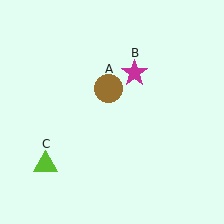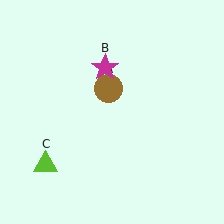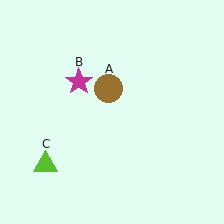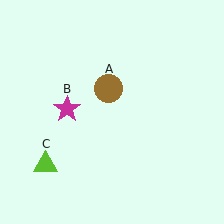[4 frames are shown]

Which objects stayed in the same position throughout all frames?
Brown circle (object A) and lime triangle (object C) remained stationary.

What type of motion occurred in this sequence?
The magenta star (object B) rotated counterclockwise around the center of the scene.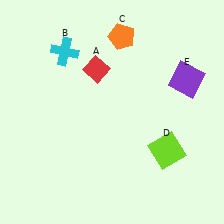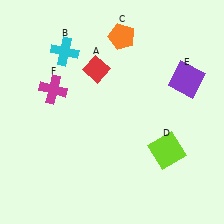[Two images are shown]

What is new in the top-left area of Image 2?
A magenta cross (F) was added in the top-left area of Image 2.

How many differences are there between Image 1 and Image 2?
There is 1 difference between the two images.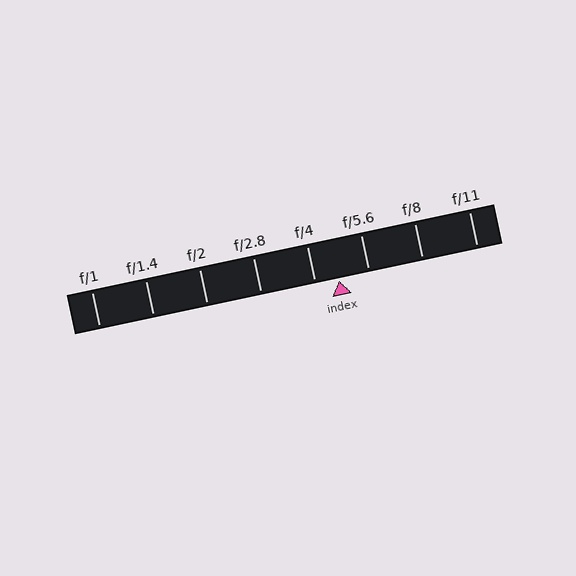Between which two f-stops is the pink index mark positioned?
The index mark is between f/4 and f/5.6.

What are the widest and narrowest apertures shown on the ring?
The widest aperture shown is f/1 and the narrowest is f/11.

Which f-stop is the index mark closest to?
The index mark is closest to f/4.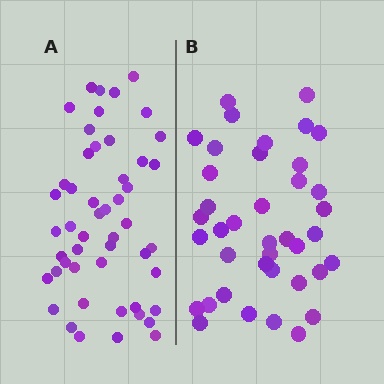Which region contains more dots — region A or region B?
Region A (the left region) has more dots.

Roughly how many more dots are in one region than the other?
Region A has roughly 12 or so more dots than region B.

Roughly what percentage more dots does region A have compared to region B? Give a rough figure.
About 30% more.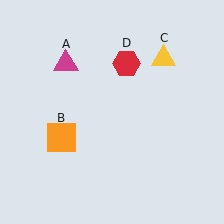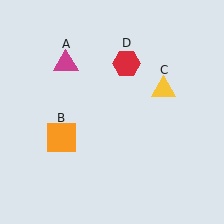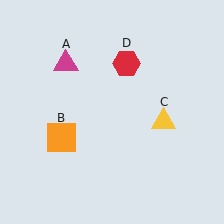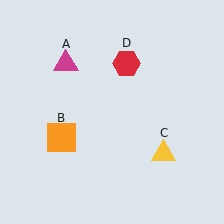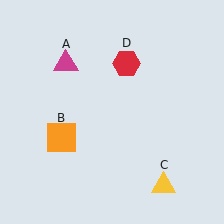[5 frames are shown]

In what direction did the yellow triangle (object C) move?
The yellow triangle (object C) moved down.